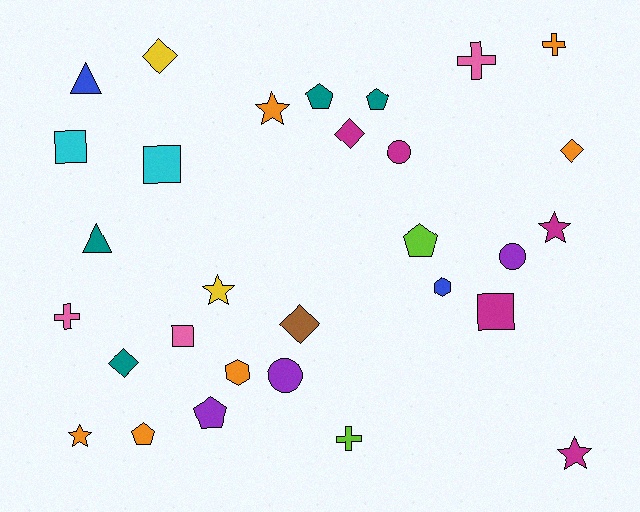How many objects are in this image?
There are 30 objects.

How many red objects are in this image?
There are no red objects.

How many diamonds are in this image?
There are 5 diamonds.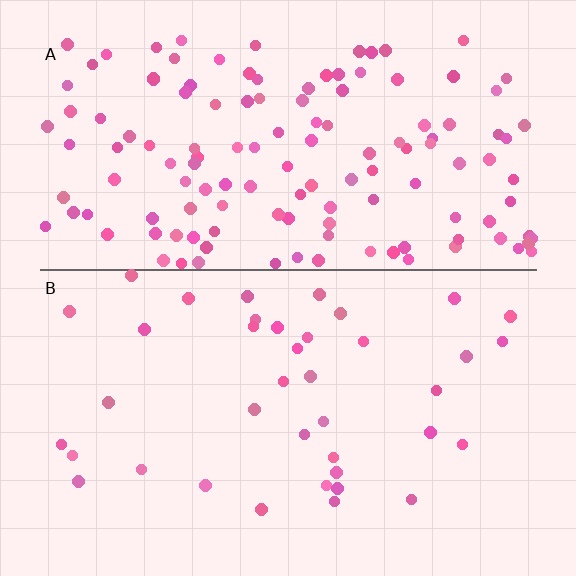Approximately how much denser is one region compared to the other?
Approximately 3.5× — region A over region B.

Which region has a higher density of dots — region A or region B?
A (the top).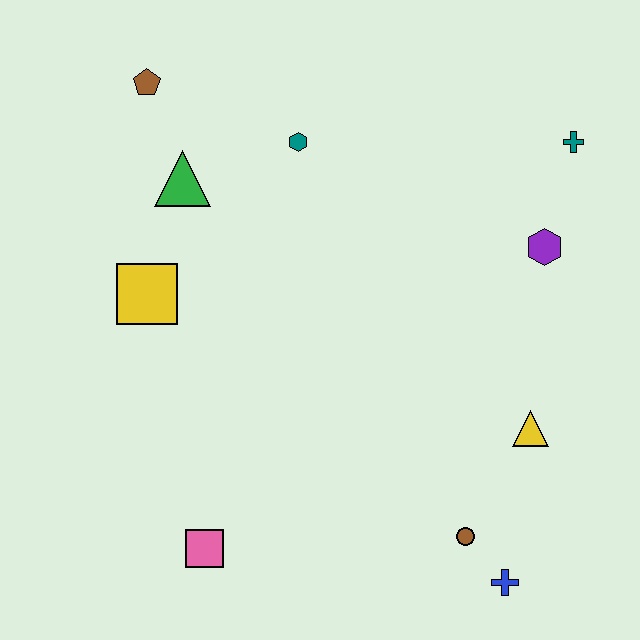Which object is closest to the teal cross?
The purple hexagon is closest to the teal cross.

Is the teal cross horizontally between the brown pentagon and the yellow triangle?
No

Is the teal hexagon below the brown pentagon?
Yes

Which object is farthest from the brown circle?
The brown pentagon is farthest from the brown circle.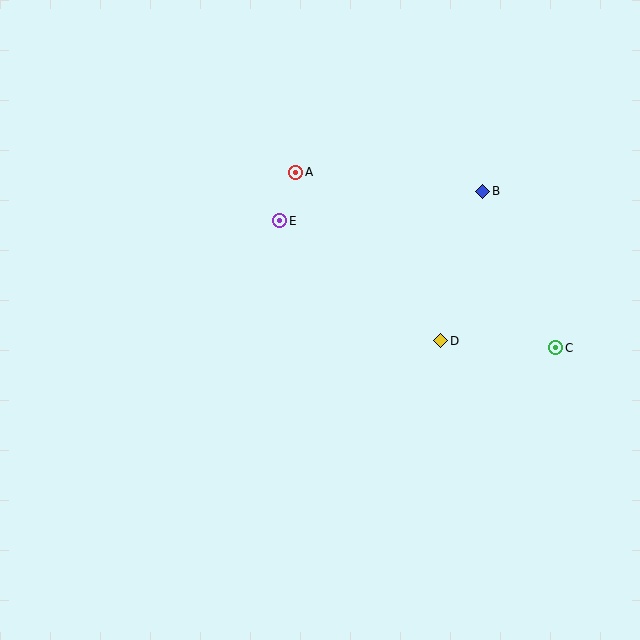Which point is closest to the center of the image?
Point E at (280, 221) is closest to the center.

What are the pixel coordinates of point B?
Point B is at (483, 191).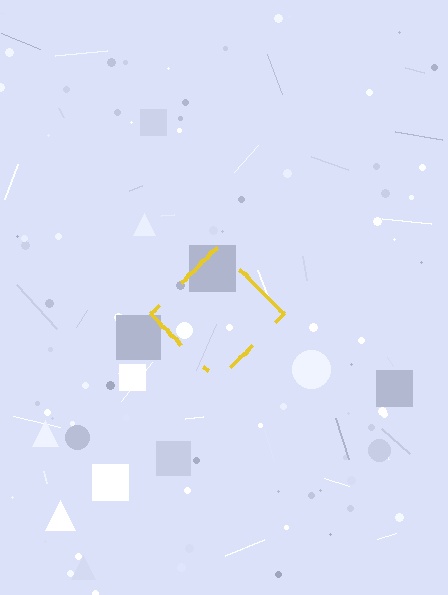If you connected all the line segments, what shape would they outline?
They would outline a diamond.